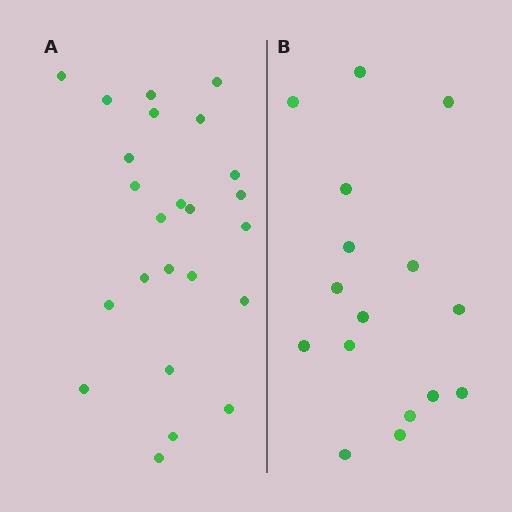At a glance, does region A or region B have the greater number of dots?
Region A (the left region) has more dots.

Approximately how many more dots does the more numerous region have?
Region A has roughly 8 or so more dots than region B.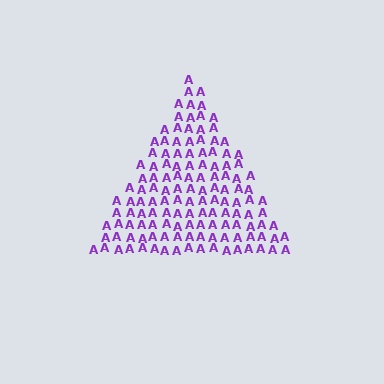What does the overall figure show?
The overall figure shows a triangle.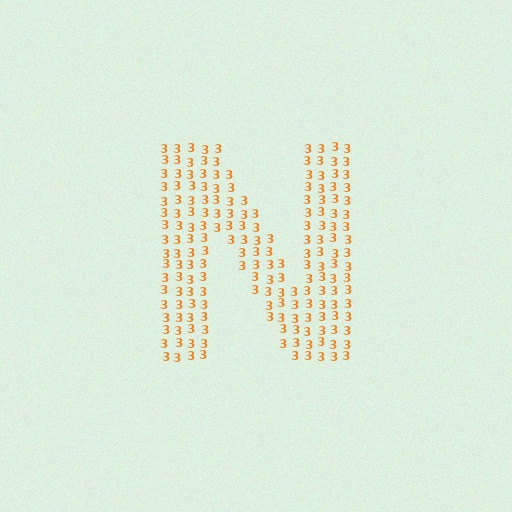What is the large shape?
The large shape is the letter N.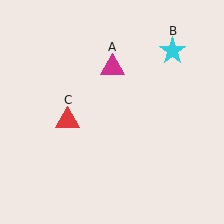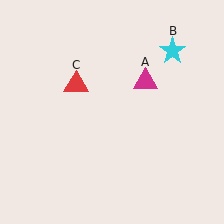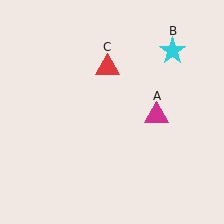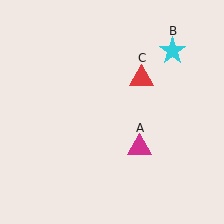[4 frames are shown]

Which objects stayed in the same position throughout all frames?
Cyan star (object B) remained stationary.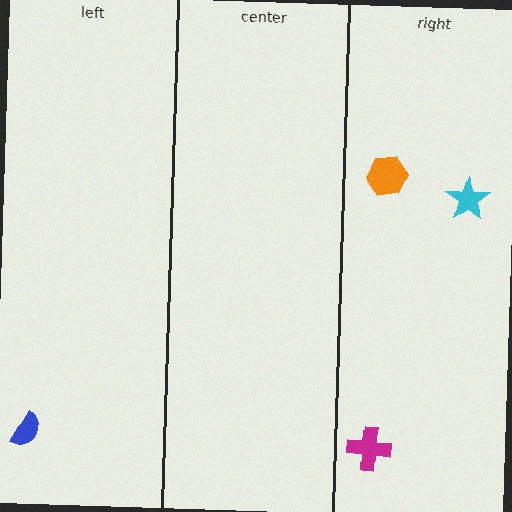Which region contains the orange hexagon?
The right region.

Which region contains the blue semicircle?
The left region.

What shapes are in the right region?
The orange hexagon, the magenta cross, the cyan star.